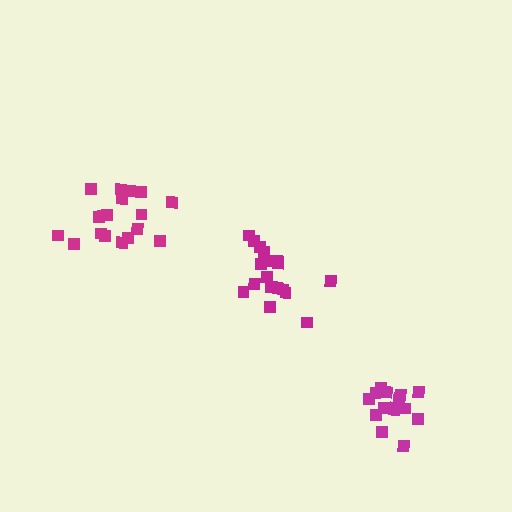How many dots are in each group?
Group 1: 18 dots, Group 2: 18 dots, Group 3: 15 dots (51 total).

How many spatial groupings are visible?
There are 3 spatial groupings.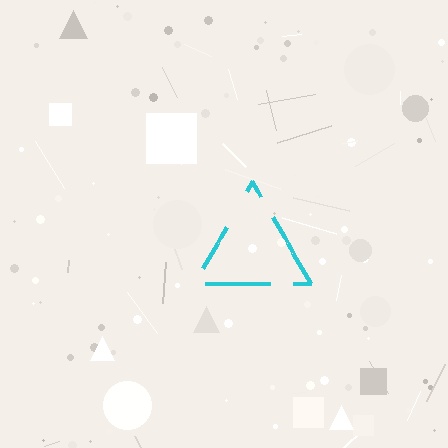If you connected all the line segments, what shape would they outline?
They would outline a triangle.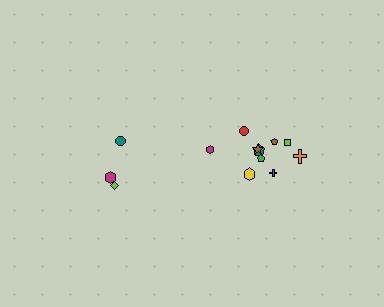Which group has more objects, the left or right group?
The right group.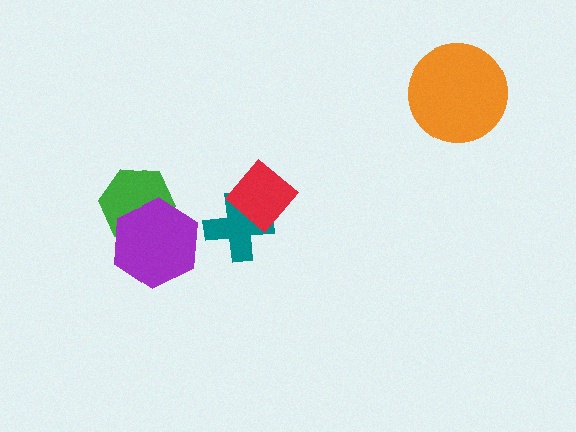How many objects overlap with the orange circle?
0 objects overlap with the orange circle.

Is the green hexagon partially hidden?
Yes, it is partially covered by another shape.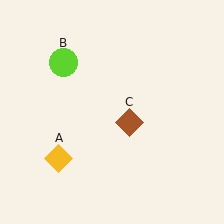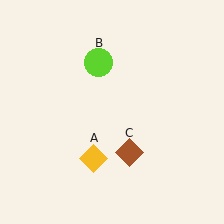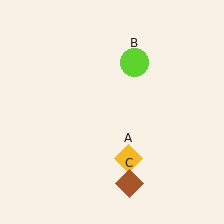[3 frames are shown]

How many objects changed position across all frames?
3 objects changed position: yellow diamond (object A), lime circle (object B), brown diamond (object C).